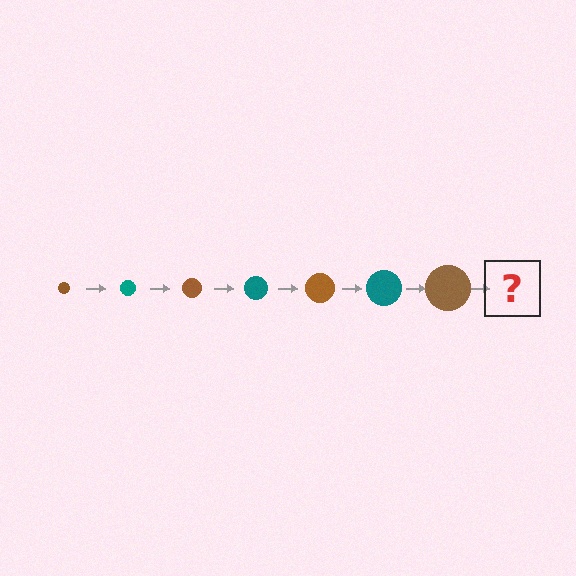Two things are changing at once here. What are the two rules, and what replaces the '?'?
The two rules are that the circle grows larger each step and the color cycles through brown and teal. The '?' should be a teal circle, larger than the previous one.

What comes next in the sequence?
The next element should be a teal circle, larger than the previous one.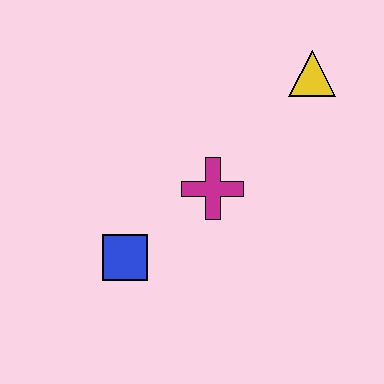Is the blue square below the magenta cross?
Yes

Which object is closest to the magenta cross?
The blue square is closest to the magenta cross.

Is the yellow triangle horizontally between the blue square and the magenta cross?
No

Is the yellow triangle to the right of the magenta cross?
Yes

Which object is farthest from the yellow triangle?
The blue square is farthest from the yellow triangle.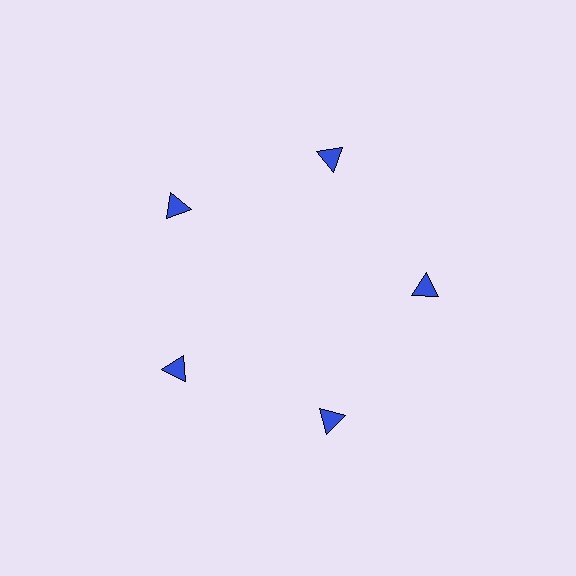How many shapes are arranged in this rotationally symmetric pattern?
There are 5 shapes, arranged in 5 groups of 1.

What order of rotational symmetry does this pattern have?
This pattern has 5-fold rotational symmetry.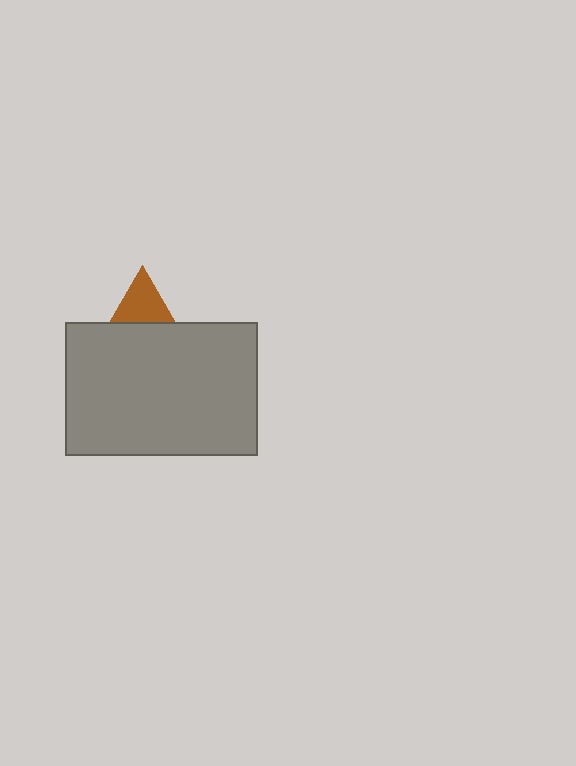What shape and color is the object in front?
The object in front is a gray rectangle.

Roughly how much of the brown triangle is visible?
A small part of it is visible (roughly 39%).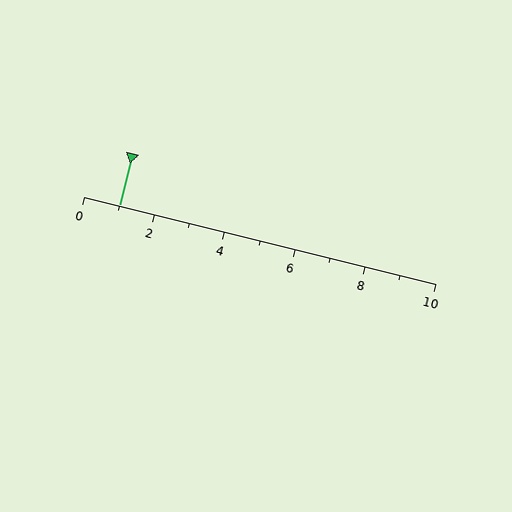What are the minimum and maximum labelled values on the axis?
The axis runs from 0 to 10.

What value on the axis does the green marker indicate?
The marker indicates approximately 1.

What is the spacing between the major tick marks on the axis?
The major ticks are spaced 2 apart.